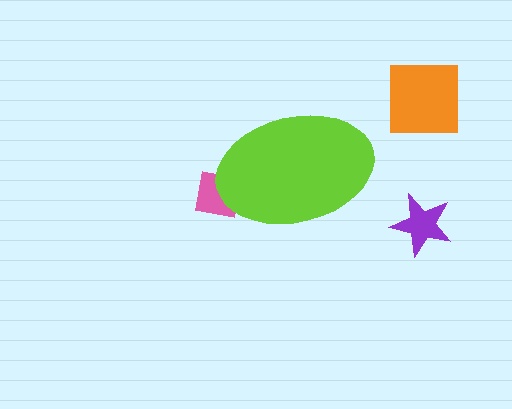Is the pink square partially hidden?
Yes, the pink square is partially hidden behind the lime ellipse.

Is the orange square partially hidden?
No, the orange square is fully visible.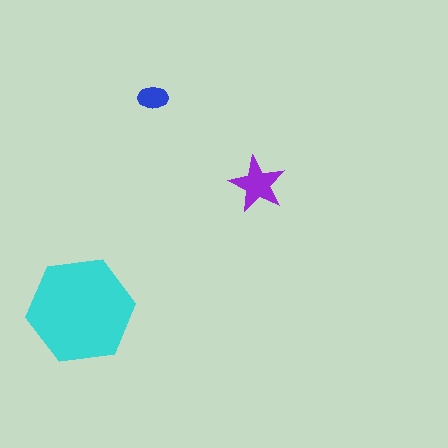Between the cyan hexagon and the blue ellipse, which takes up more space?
The cyan hexagon.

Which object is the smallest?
The blue ellipse.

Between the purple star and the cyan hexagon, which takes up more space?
The cyan hexagon.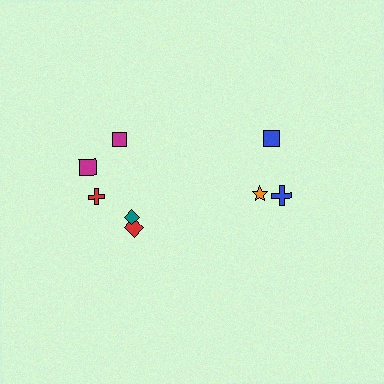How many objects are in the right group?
There are 3 objects.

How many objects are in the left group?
There are 5 objects.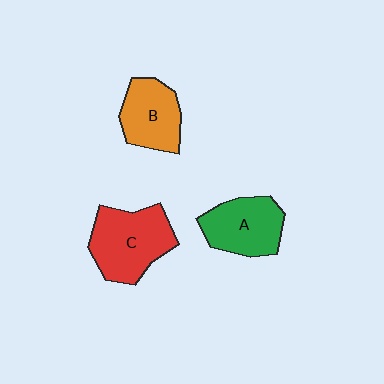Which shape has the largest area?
Shape C (red).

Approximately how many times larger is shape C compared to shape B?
Approximately 1.3 times.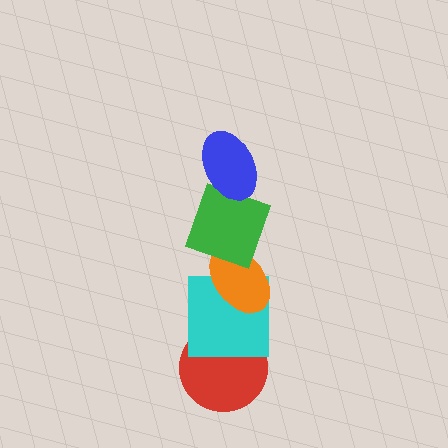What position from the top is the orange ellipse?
The orange ellipse is 3rd from the top.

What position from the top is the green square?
The green square is 2nd from the top.